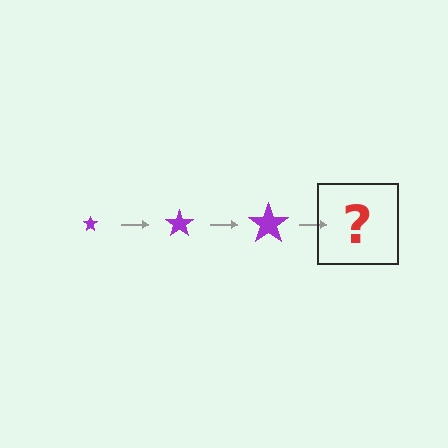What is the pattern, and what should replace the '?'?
The pattern is that the star gets progressively larger each step. The '?' should be a purple star, larger than the previous one.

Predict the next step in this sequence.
The next step is a purple star, larger than the previous one.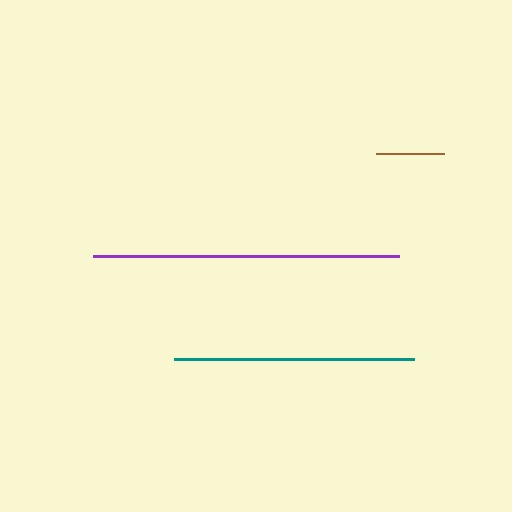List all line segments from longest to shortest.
From longest to shortest: purple, teal, brown.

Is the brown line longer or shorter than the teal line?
The teal line is longer than the brown line.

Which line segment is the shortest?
The brown line is the shortest at approximately 68 pixels.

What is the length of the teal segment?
The teal segment is approximately 240 pixels long.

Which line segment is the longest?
The purple line is the longest at approximately 306 pixels.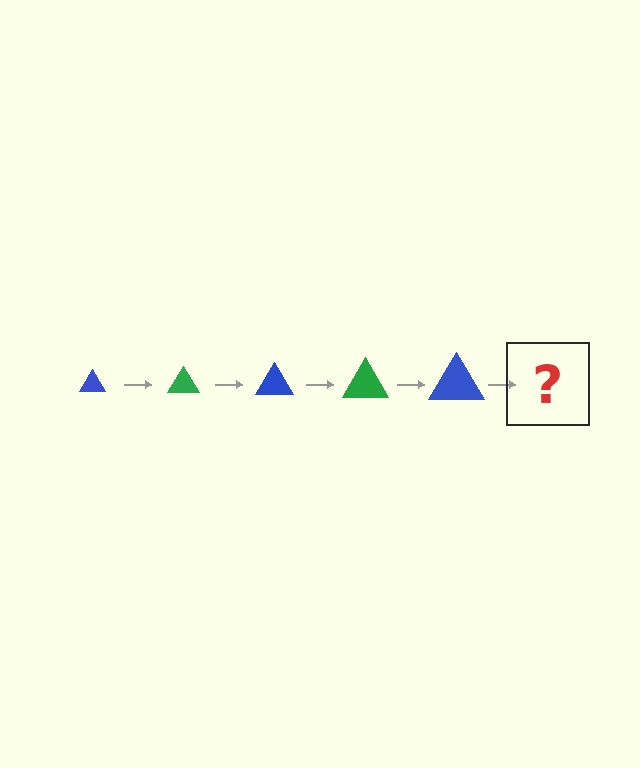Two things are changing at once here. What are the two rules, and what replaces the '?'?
The two rules are that the triangle grows larger each step and the color cycles through blue and green. The '?' should be a green triangle, larger than the previous one.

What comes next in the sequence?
The next element should be a green triangle, larger than the previous one.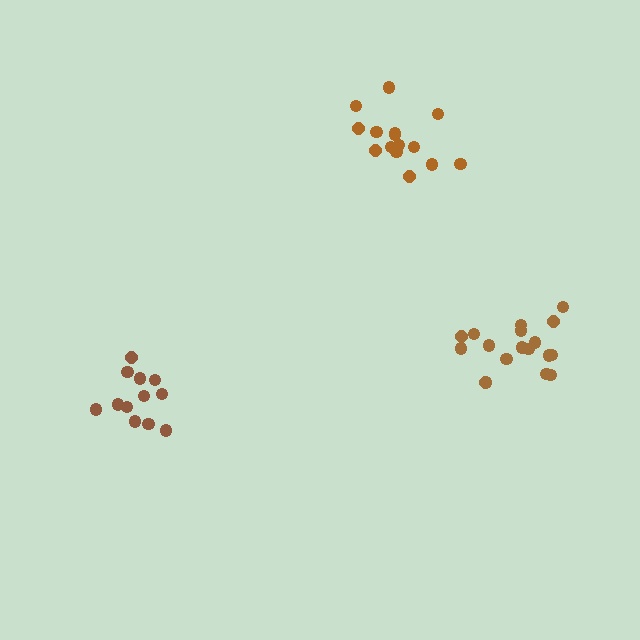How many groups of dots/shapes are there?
There are 3 groups.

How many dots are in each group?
Group 1: 12 dots, Group 2: 15 dots, Group 3: 18 dots (45 total).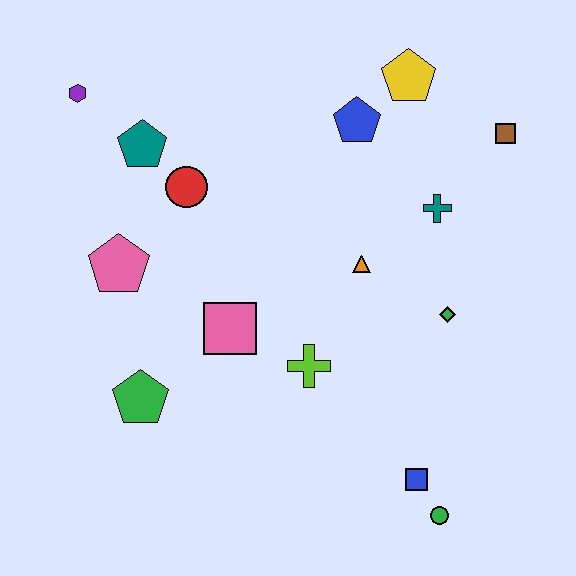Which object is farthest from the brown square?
The green pentagon is farthest from the brown square.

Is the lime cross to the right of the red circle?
Yes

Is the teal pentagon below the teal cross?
No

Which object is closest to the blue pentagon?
The yellow pentagon is closest to the blue pentagon.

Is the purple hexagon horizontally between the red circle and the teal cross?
No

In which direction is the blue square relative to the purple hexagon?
The blue square is below the purple hexagon.